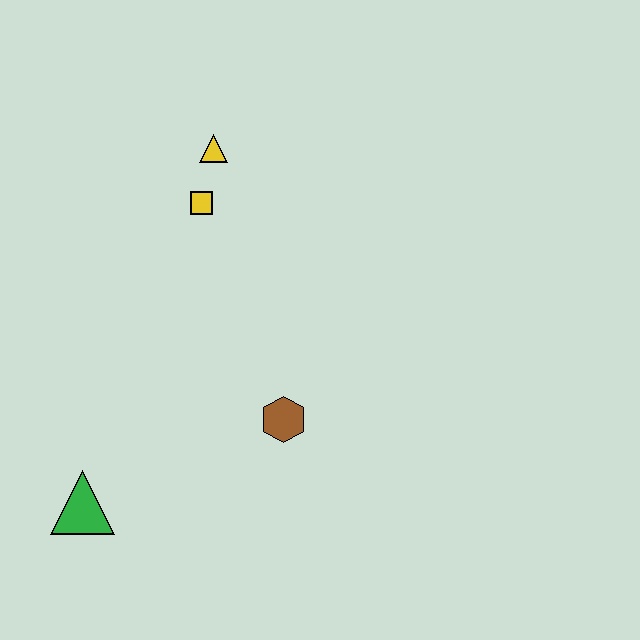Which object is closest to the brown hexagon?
The green triangle is closest to the brown hexagon.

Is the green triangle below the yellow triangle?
Yes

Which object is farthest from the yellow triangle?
The green triangle is farthest from the yellow triangle.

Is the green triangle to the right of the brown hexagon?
No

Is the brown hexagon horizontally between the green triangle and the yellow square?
No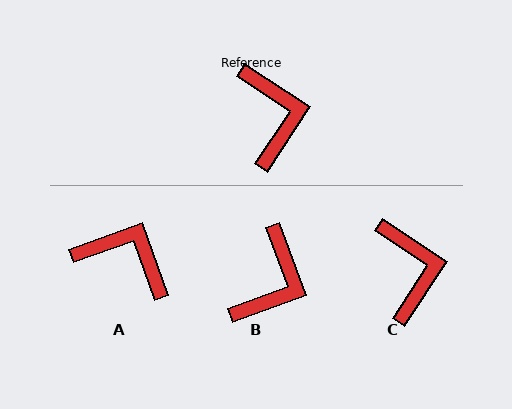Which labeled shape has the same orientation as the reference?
C.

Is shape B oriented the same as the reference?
No, it is off by about 36 degrees.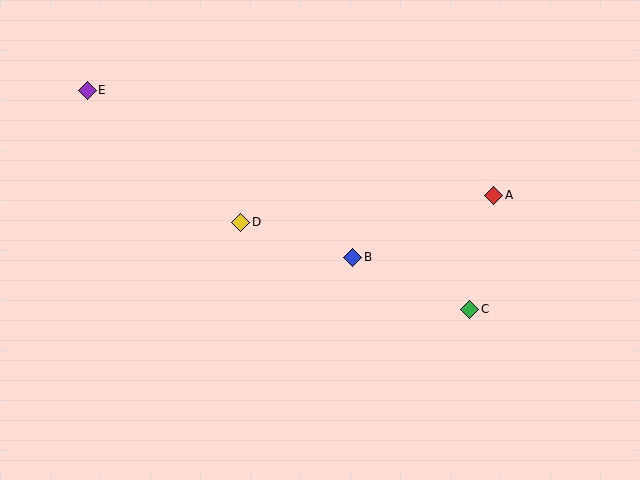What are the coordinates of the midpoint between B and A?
The midpoint between B and A is at (423, 226).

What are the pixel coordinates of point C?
Point C is at (470, 309).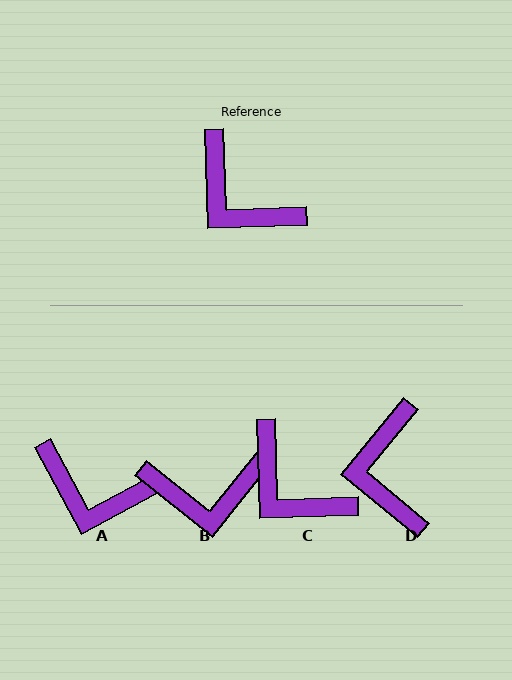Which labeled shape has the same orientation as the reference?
C.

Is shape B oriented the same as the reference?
No, it is off by about 49 degrees.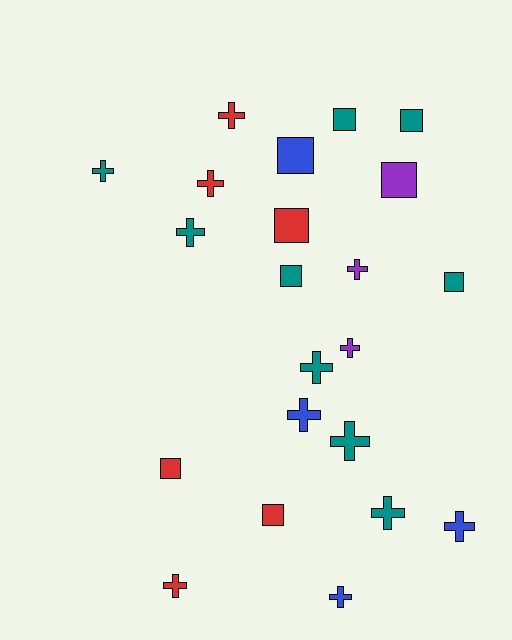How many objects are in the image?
There are 22 objects.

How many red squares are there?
There are 3 red squares.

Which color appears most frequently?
Teal, with 9 objects.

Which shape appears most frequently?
Cross, with 13 objects.